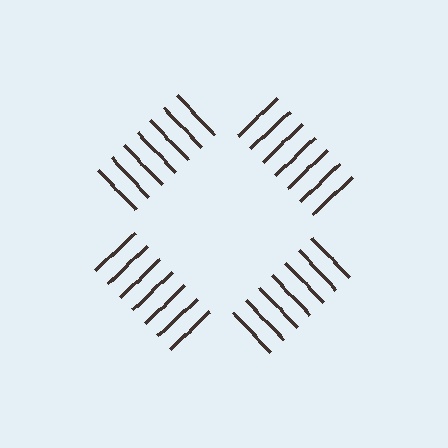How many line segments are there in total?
28 — 7 along each of the 4 edges.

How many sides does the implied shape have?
4 sides — the line-ends trace a square.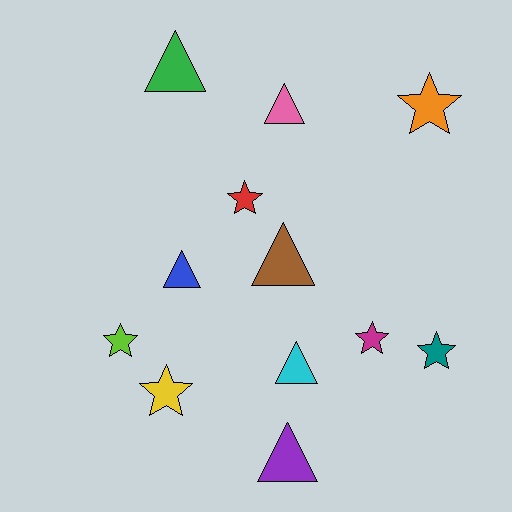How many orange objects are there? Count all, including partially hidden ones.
There is 1 orange object.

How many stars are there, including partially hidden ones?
There are 6 stars.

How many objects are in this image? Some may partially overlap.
There are 12 objects.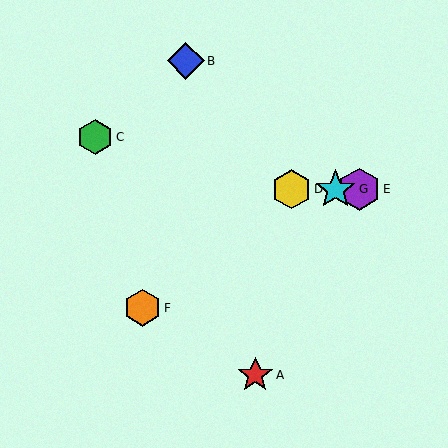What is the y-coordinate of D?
Object D is at y≈189.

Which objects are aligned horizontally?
Objects D, E, G are aligned horizontally.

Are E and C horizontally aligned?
No, E is at y≈189 and C is at y≈137.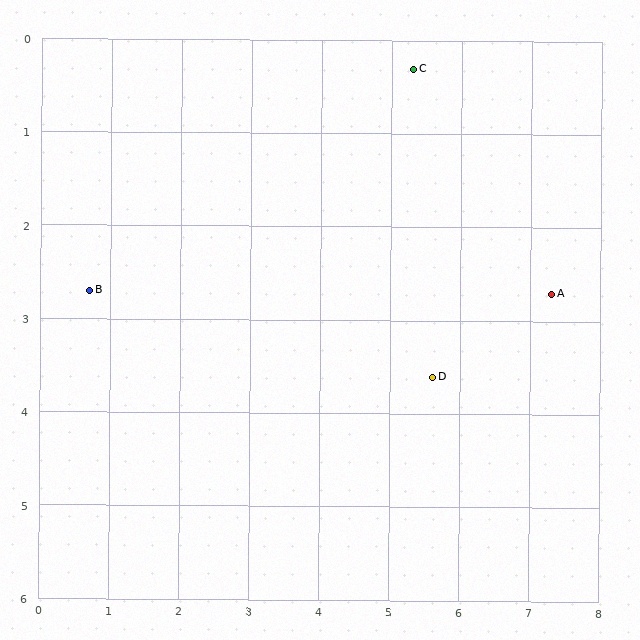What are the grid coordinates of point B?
Point B is at approximately (0.7, 2.7).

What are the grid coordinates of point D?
Point D is at approximately (5.6, 3.6).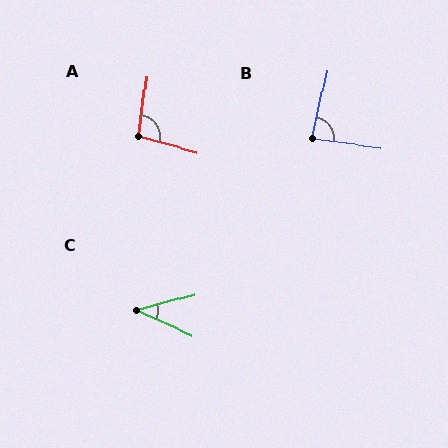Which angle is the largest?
A, at approximately 97 degrees.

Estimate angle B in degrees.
Approximately 84 degrees.